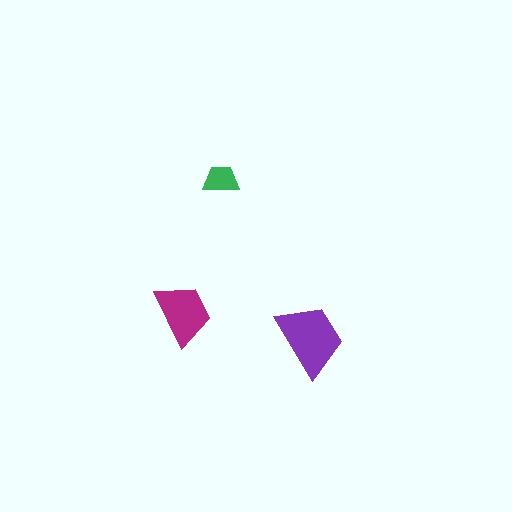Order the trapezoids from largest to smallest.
the purple one, the magenta one, the green one.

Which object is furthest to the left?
The magenta trapezoid is leftmost.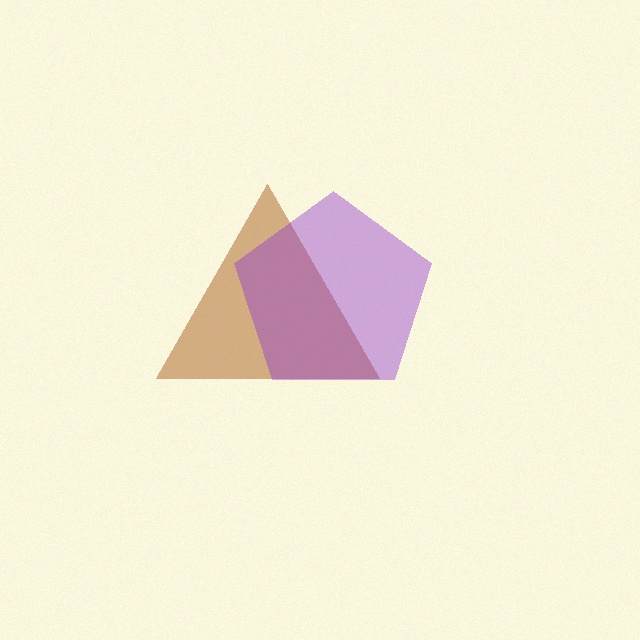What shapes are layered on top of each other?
The layered shapes are: a brown triangle, a purple pentagon.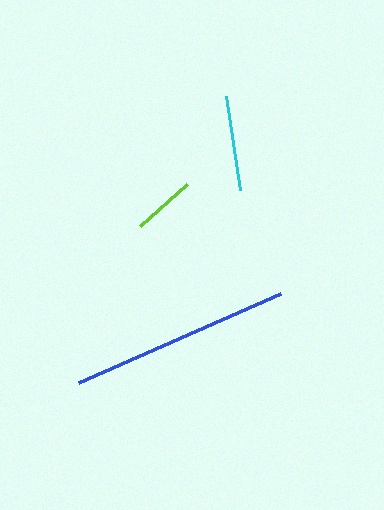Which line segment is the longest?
The blue line is the longest at approximately 221 pixels.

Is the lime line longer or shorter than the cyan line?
The cyan line is longer than the lime line.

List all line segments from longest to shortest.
From longest to shortest: blue, cyan, lime.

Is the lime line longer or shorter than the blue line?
The blue line is longer than the lime line.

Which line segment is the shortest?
The lime line is the shortest at approximately 62 pixels.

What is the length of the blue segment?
The blue segment is approximately 221 pixels long.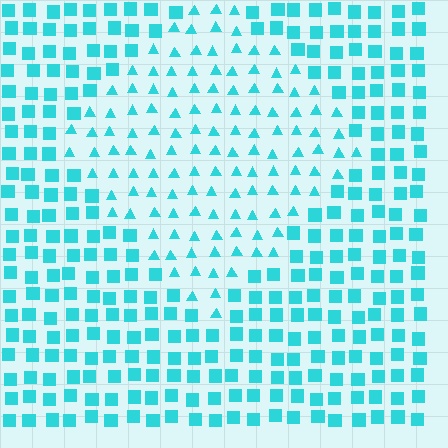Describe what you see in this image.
The image is filled with small cyan elements arranged in a uniform grid. A diamond-shaped region contains triangles, while the surrounding area contains squares. The boundary is defined purely by the change in element shape.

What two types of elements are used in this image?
The image uses triangles inside the diamond region and squares outside it.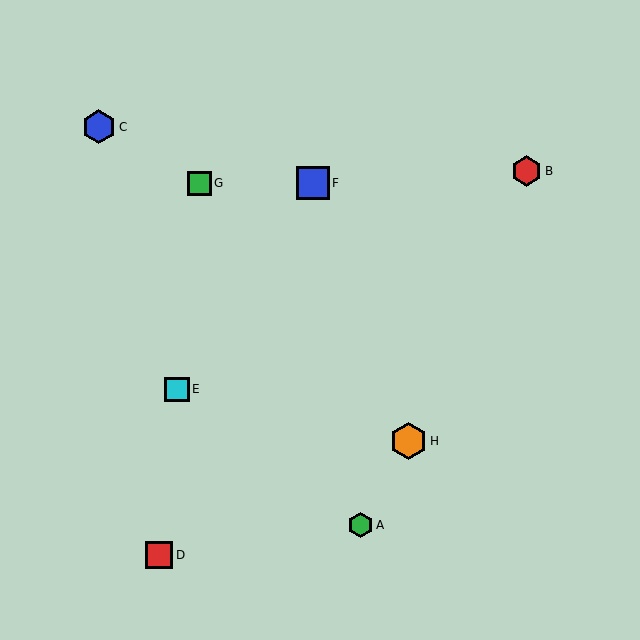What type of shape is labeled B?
Shape B is a red hexagon.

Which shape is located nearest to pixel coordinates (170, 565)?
The red square (labeled D) at (159, 555) is nearest to that location.